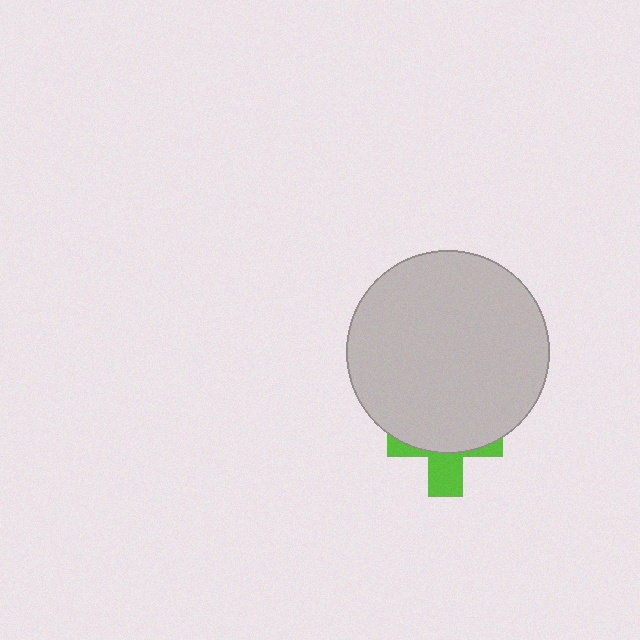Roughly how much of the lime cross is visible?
A small part of it is visible (roughly 36%).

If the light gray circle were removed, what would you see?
You would see the complete lime cross.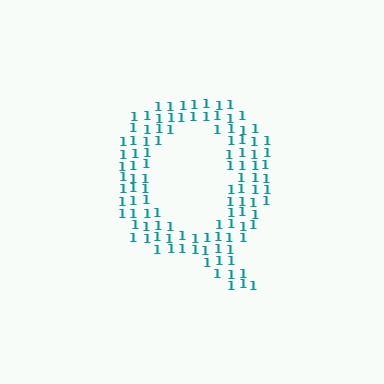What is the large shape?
The large shape is the letter Q.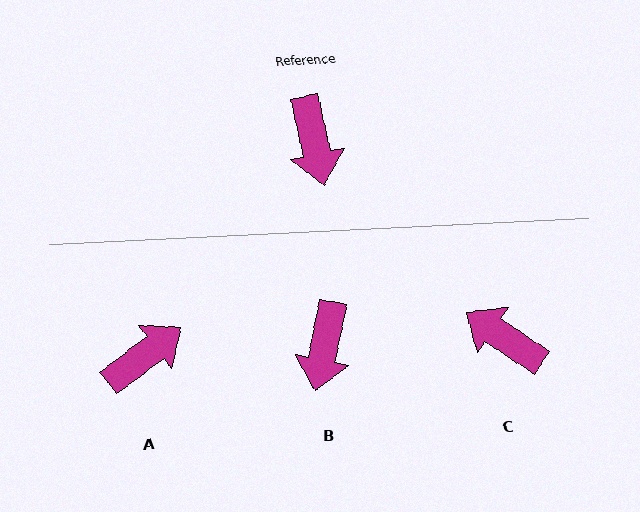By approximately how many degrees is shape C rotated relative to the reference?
Approximately 136 degrees clockwise.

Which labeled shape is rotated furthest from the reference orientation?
C, about 136 degrees away.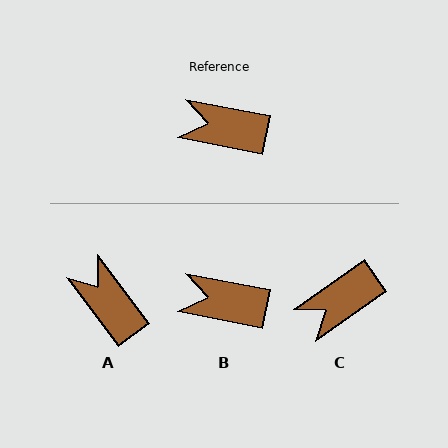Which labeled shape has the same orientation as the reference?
B.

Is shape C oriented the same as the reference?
No, it is off by about 46 degrees.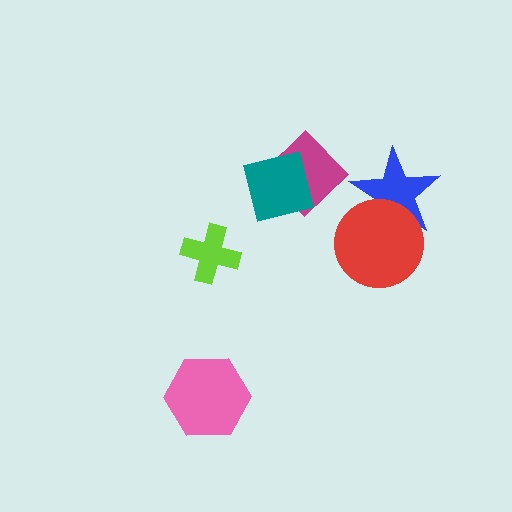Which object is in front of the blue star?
The red circle is in front of the blue star.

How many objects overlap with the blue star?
1 object overlaps with the blue star.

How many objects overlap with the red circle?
1 object overlaps with the red circle.